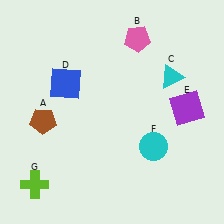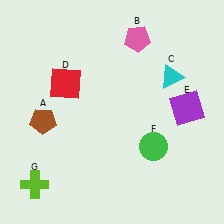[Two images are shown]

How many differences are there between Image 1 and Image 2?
There are 2 differences between the two images.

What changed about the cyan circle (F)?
In Image 1, F is cyan. In Image 2, it changed to green.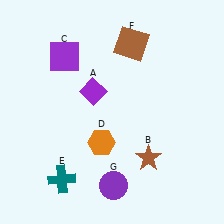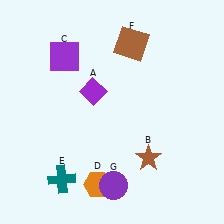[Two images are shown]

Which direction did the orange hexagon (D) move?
The orange hexagon (D) moved down.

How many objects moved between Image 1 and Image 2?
1 object moved between the two images.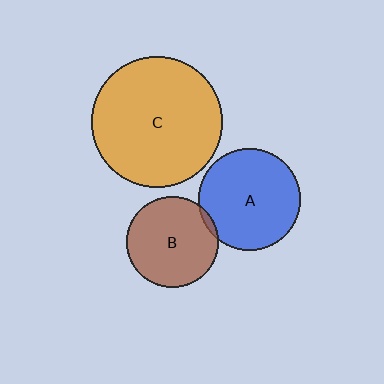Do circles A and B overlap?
Yes.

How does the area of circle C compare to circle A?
Approximately 1.7 times.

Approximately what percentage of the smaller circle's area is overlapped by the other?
Approximately 5%.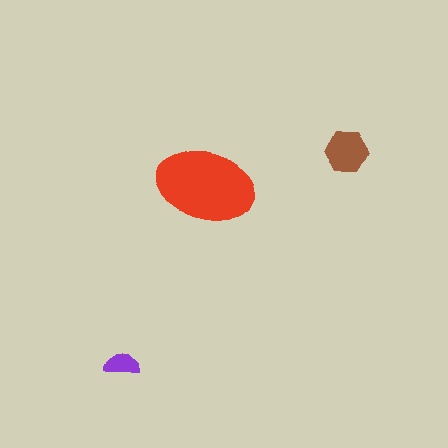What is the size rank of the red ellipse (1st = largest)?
1st.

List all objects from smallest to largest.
The purple semicircle, the brown hexagon, the red ellipse.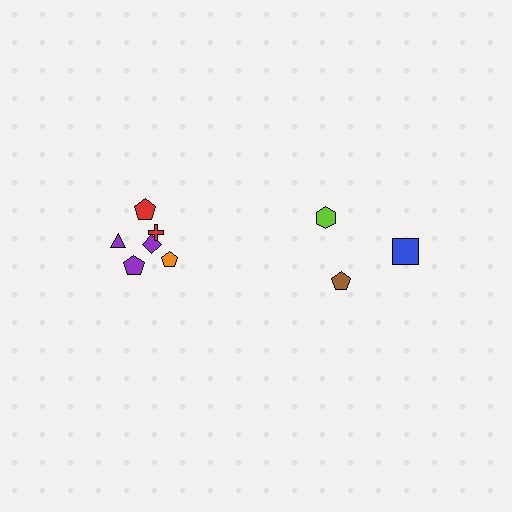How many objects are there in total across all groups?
There are 9 objects.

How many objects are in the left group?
There are 6 objects.